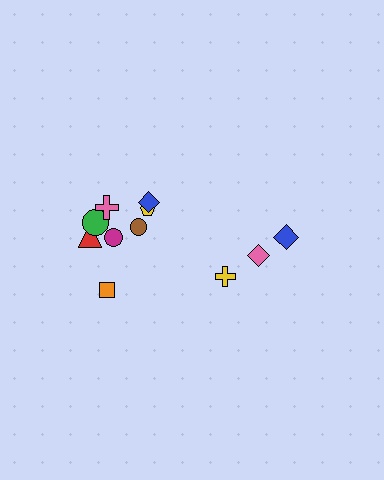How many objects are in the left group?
There are 8 objects.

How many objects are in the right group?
There are 3 objects.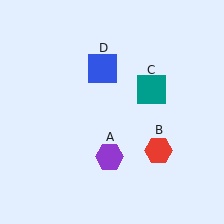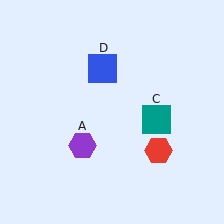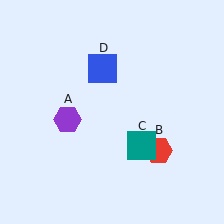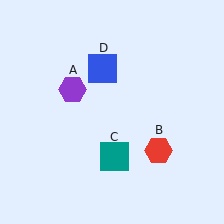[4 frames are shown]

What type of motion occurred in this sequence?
The purple hexagon (object A), teal square (object C) rotated clockwise around the center of the scene.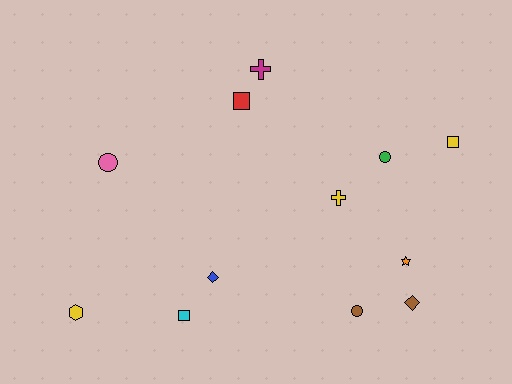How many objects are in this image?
There are 12 objects.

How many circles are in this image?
There are 3 circles.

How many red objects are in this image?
There is 1 red object.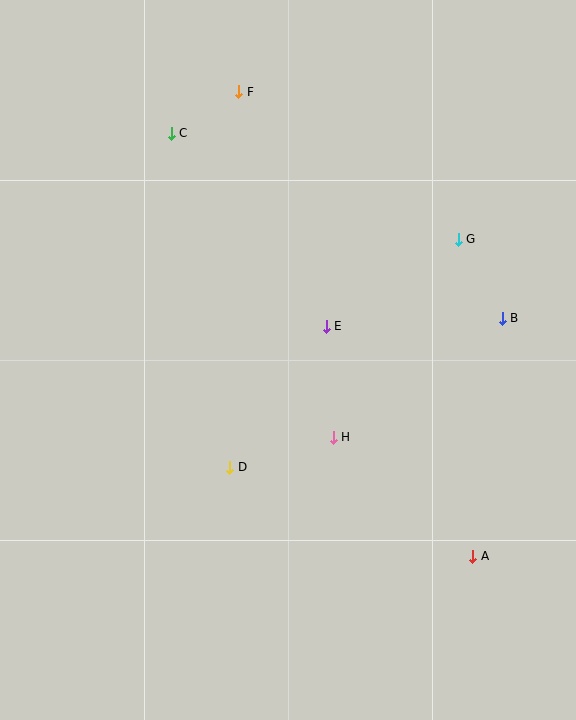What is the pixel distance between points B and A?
The distance between B and A is 240 pixels.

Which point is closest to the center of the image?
Point E at (326, 326) is closest to the center.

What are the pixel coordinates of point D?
Point D is at (230, 467).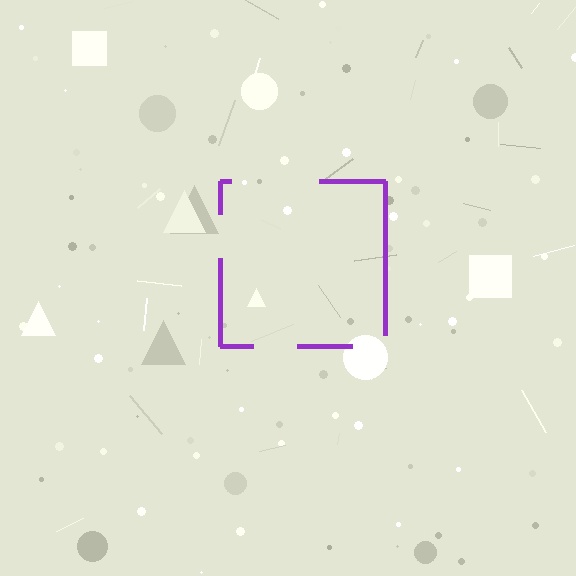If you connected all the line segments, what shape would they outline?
They would outline a square.